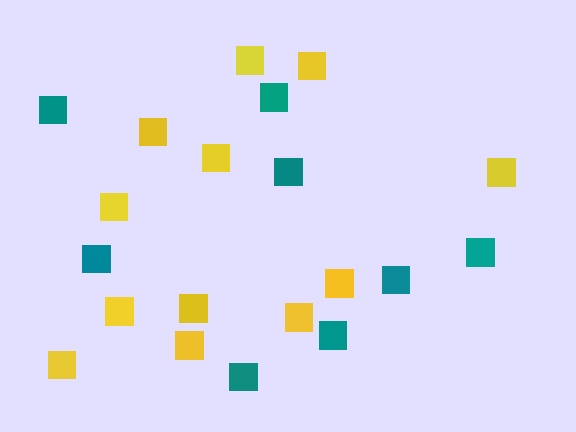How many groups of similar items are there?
There are 2 groups: one group of yellow squares (12) and one group of teal squares (8).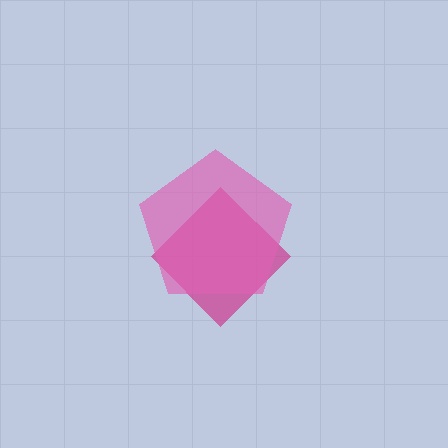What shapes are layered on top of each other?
The layered shapes are: a magenta diamond, a pink pentagon.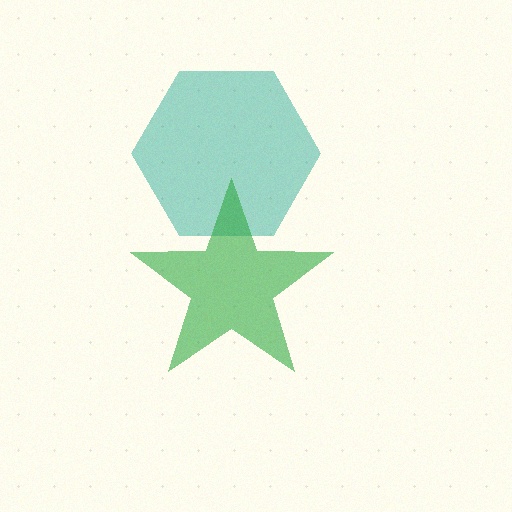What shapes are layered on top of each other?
The layered shapes are: a teal hexagon, a green star.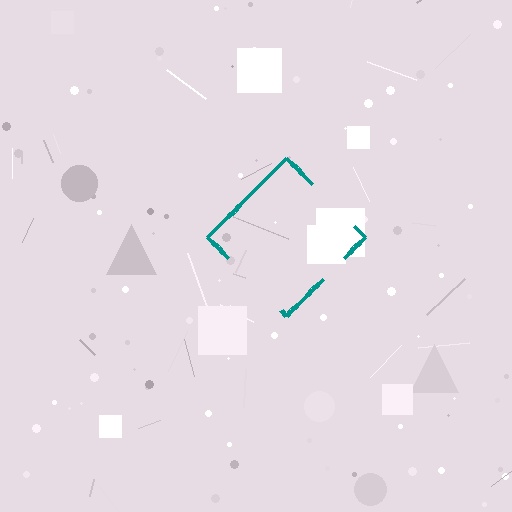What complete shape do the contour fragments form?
The contour fragments form a diamond.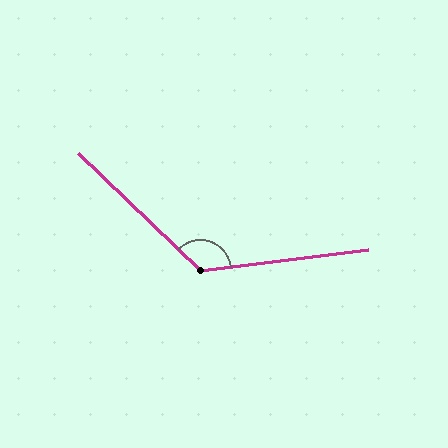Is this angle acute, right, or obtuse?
It is obtuse.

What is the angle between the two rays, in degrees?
Approximately 129 degrees.